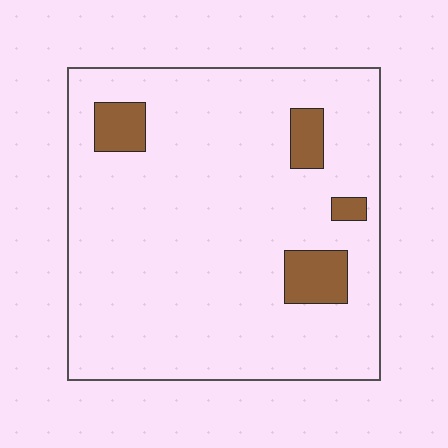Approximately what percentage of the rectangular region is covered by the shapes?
Approximately 10%.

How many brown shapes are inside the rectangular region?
4.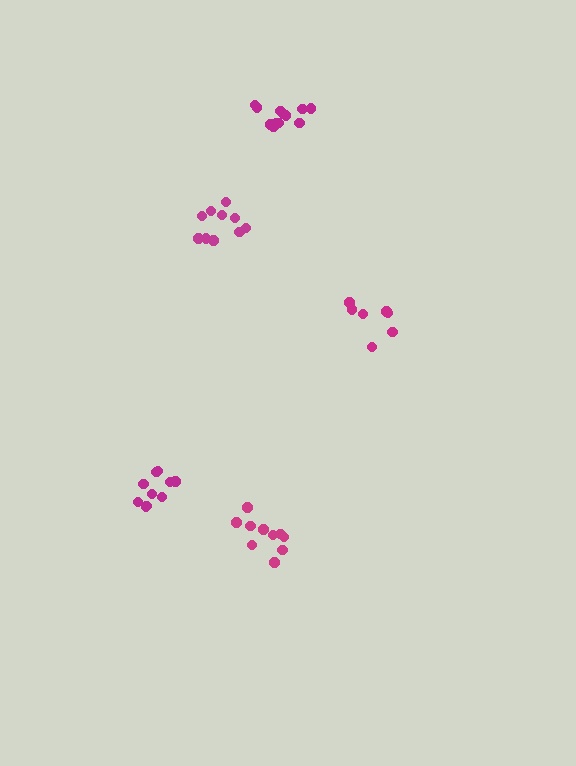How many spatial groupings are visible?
There are 5 spatial groupings.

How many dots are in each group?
Group 1: 12 dots, Group 2: 7 dots, Group 3: 10 dots, Group 4: 10 dots, Group 5: 10 dots (49 total).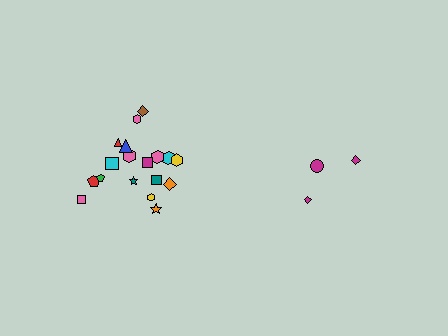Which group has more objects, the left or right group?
The left group.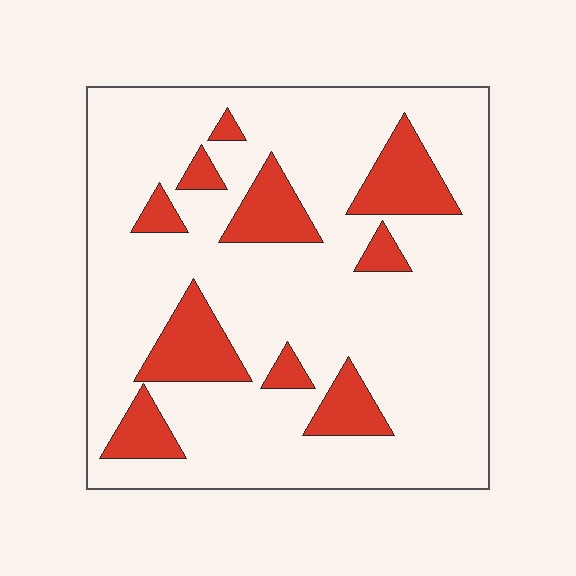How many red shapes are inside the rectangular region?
10.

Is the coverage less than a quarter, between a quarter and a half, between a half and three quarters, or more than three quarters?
Less than a quarter.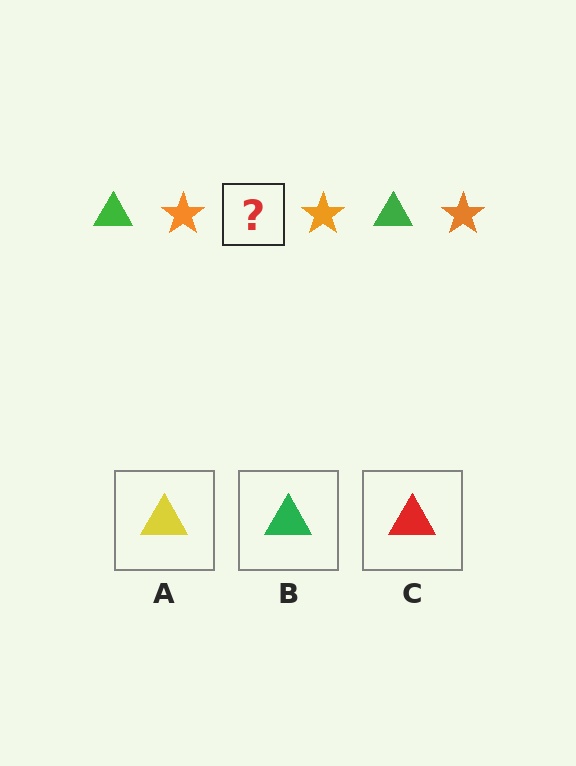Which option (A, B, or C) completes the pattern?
B.